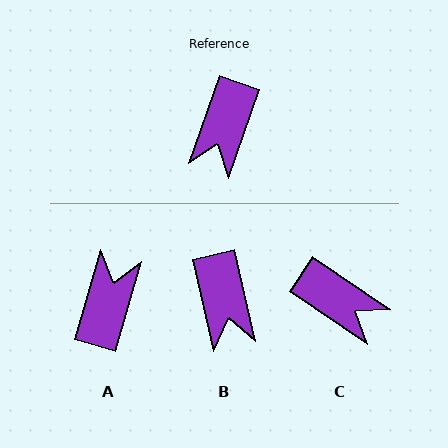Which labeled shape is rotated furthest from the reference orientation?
A, about 177 degrees away.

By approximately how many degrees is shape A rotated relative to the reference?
Approximately 177 degrees clockwise.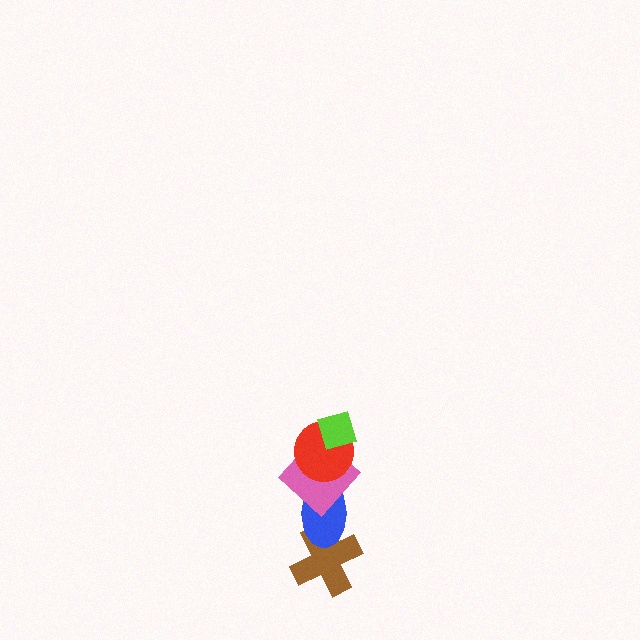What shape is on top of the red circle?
The lime diamond is on top of the red circle.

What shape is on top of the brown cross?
The blue ellipse is on top of the brown cross.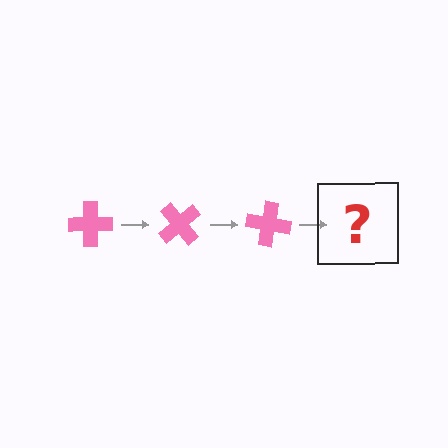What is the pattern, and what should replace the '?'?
The pattern is that the cross rotates 50 degrees each step. The '?' should be a pink cross rotated 150 degrees.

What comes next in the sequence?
The next element should be a pink cross rotated 150 degrees.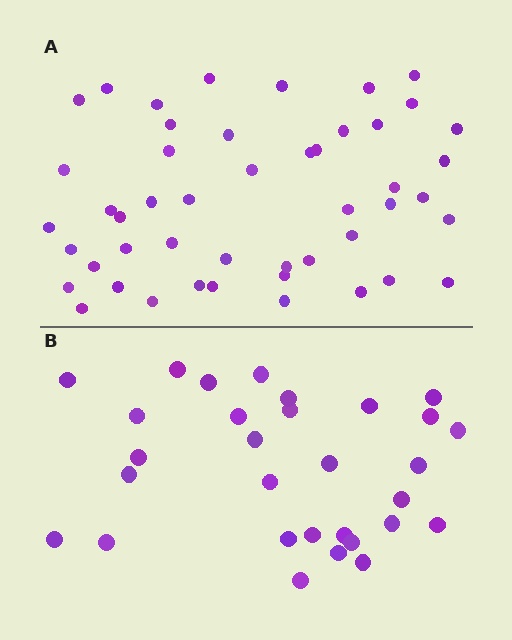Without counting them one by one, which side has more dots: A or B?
Region A (the top region) has more dots.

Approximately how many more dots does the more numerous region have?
Region A has approximately 20 more dots than region B.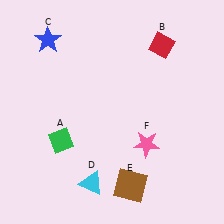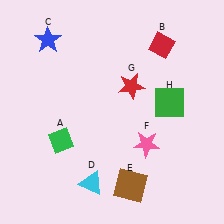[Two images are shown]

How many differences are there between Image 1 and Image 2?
There are 2 differences between the two images.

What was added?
A red star (G), a green square (H) were added in Image 2.